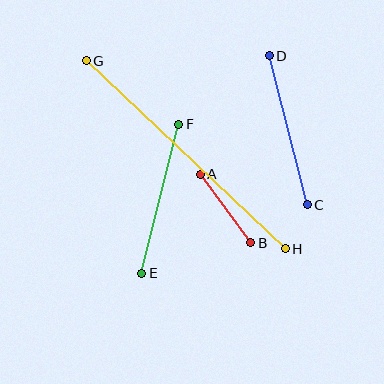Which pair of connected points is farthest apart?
Points G and H are farthest apart.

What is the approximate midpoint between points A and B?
The midpoint is at approximately (226, 209) pixels.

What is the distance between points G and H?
The distance is approximately 273 pixels.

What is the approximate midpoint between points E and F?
The midpoint is at approximately (160, 199) pixels.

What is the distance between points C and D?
The distance is approximately 153 pixels.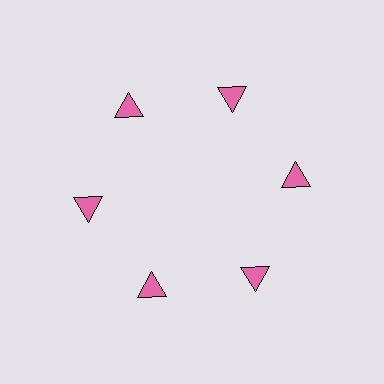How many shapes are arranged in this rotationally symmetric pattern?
There are 6 shapes, arranged in 6 groups of 1.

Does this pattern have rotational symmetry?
Yes, this pattern has 6-fold rotational symmetry. It looks the same after rotating 60 degrees around the center.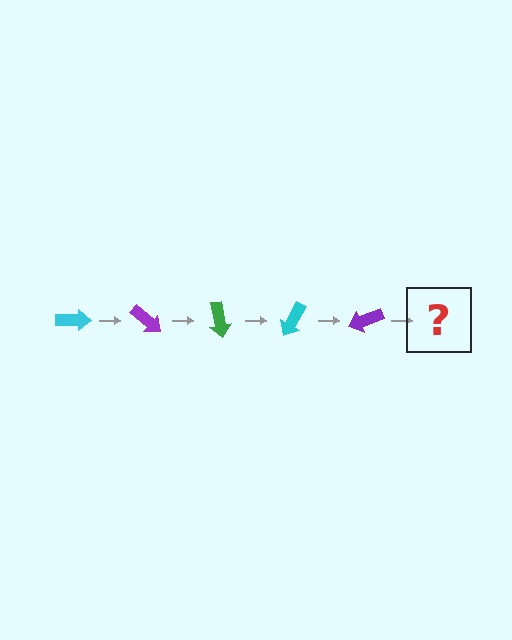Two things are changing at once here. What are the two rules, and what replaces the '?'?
The two rules are that it rotates 40 degrees each step and the color cycles through cyan, purple, and green. The '?' should be a green arrow, rotated 200 degrees from the start.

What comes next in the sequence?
The next element should be a green arrow, rotated 200 degrees from the start.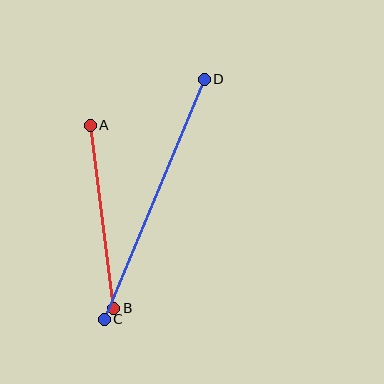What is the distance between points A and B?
The distance is approximately 184 pixels.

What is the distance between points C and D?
The distance is approximately 260 pixels.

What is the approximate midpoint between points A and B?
The midpoint is at approximately (102, 217) pixels.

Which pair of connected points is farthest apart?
Points C and D are farthest apart.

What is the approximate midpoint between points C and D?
The midpoint is at approximately (154, 199) pixels.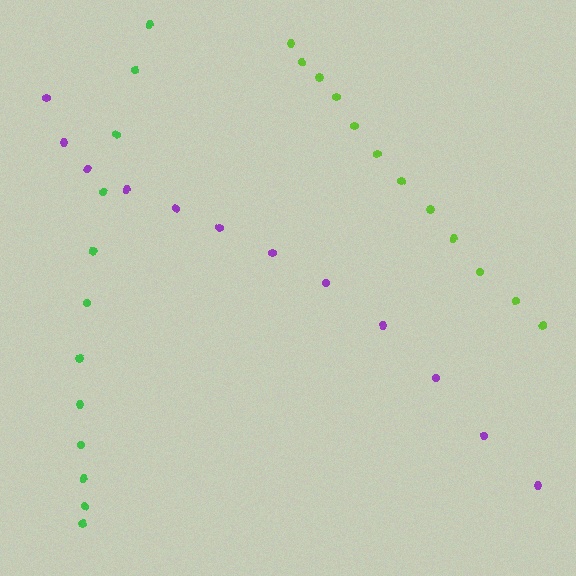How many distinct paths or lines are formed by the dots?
There are 3 distinct paths.